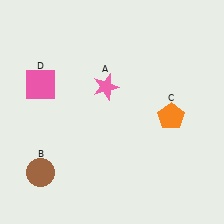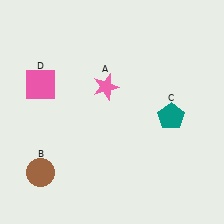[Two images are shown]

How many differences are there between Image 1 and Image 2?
There is 1 difference between the two images.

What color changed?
The pentagon (C) changed from orange in Image 1 to teal in Image 2.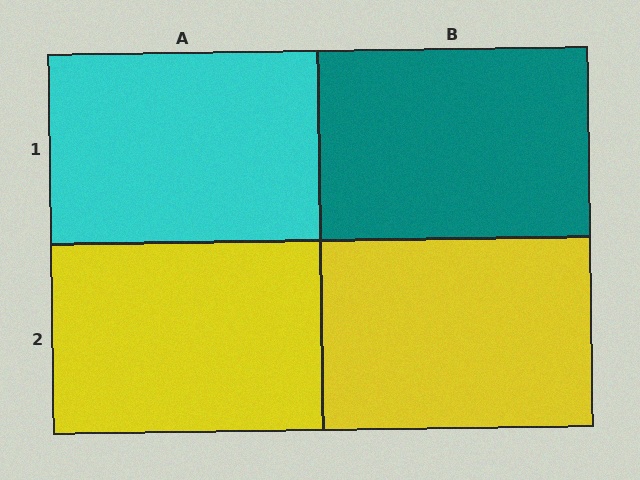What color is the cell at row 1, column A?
Cyan.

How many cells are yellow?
2 cells are yellow.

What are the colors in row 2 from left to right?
Yellow, yellow.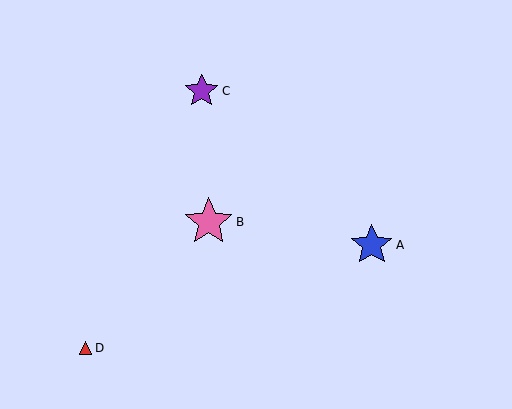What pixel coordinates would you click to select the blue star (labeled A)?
Click at (372, 245) to select the blue star A.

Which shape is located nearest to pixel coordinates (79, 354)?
The red triangle (labeled D) at (85, 348) is nearest to that location.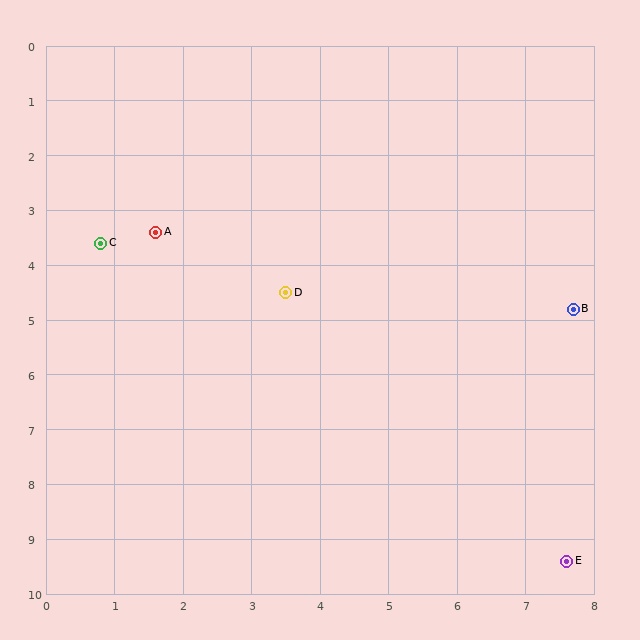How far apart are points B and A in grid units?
Points B and A are about 6.3 grid units apart.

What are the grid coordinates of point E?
Point E is at approximately (7.6, 9.4).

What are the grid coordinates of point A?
Point A is at approximately (1.6, 3.4).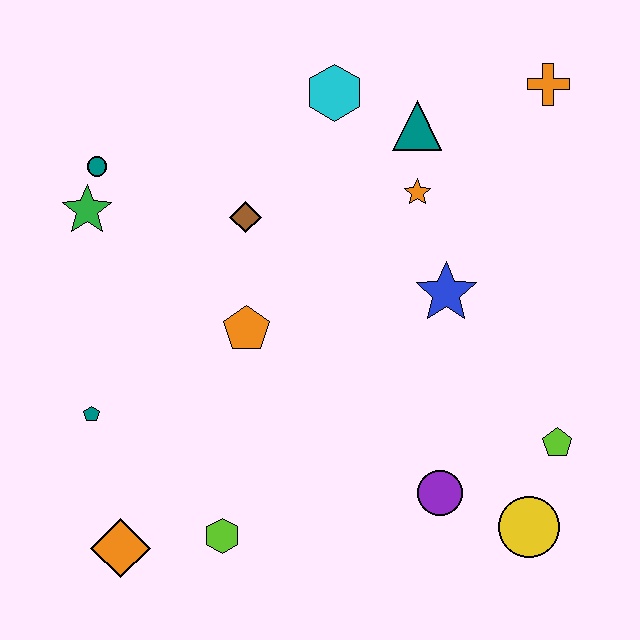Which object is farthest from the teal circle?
The yellow circle is farthest from the teal circle.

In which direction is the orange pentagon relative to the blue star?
The orange pentagon is to the left of the blue star.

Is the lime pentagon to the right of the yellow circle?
Yes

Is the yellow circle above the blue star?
No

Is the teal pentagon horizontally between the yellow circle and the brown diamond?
No